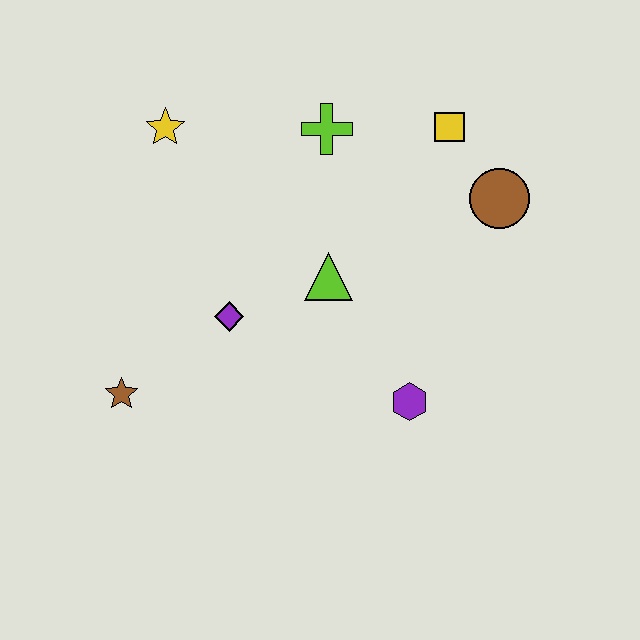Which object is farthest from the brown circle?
The brown star is farthest from the brown circle.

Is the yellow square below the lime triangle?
No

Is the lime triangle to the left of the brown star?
No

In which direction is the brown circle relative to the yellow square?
The brown circle is below the yellow square.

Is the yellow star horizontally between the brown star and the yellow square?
Yes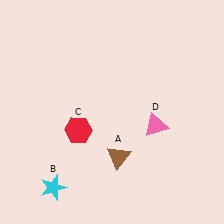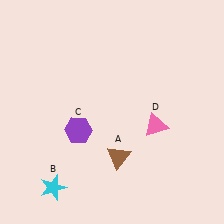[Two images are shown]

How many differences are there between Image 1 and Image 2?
There is 1 difference between the two images.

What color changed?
The hexagon (C) changed from red in Image 1 to purple in Image 2.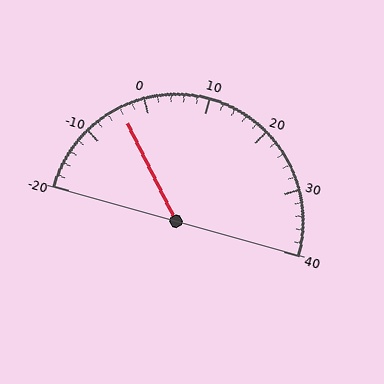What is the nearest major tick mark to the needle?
The nearest major tick mark is 0.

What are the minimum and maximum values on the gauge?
The gauge ranges from -20 to 40.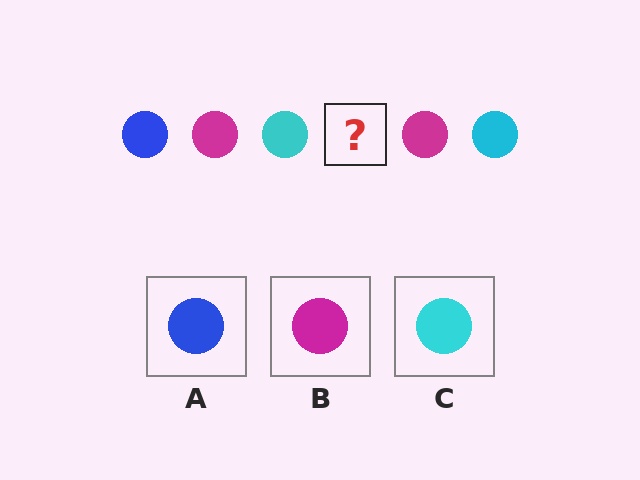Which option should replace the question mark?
Option A.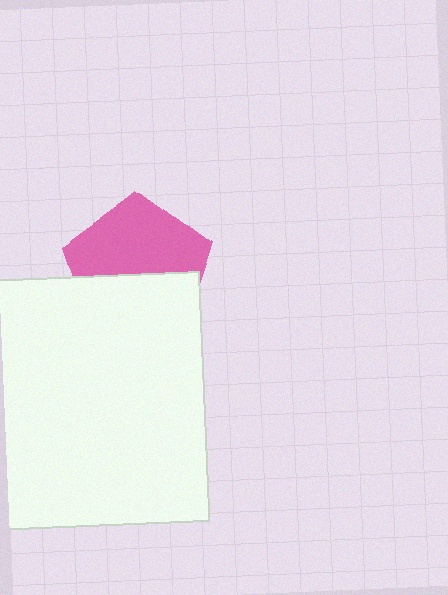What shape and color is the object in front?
The object in front is a white rectangle.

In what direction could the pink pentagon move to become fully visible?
The pink pentagon could move up. That would shift it out from behind the white rectangle entirely.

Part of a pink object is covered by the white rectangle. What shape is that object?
It is a pentagon.